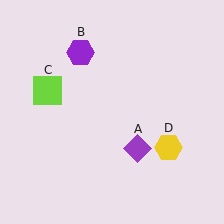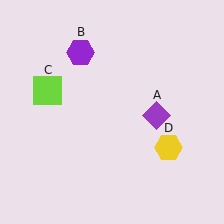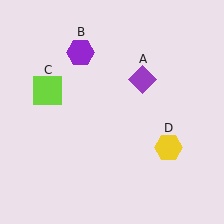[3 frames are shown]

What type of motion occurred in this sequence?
The purple diamond (object A) rotated counterclockwise around the center of the scene.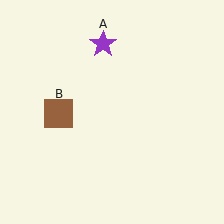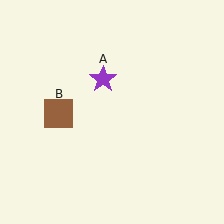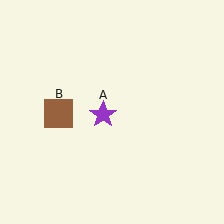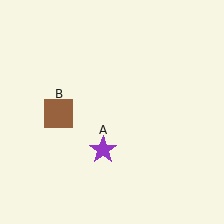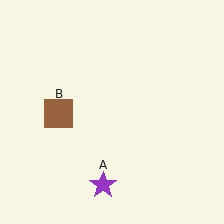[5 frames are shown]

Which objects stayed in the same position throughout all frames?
Brown square (object B) remained stationary.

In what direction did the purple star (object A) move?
The purple star (object A) moved down.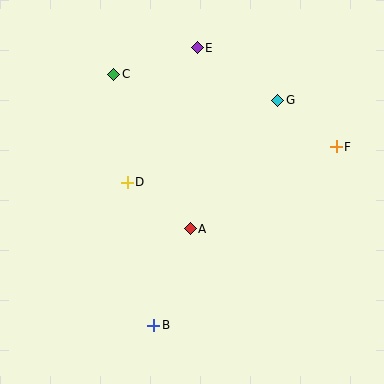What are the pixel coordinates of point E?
Point E is at (197, 48).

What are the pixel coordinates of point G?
Point G is at (278, 100).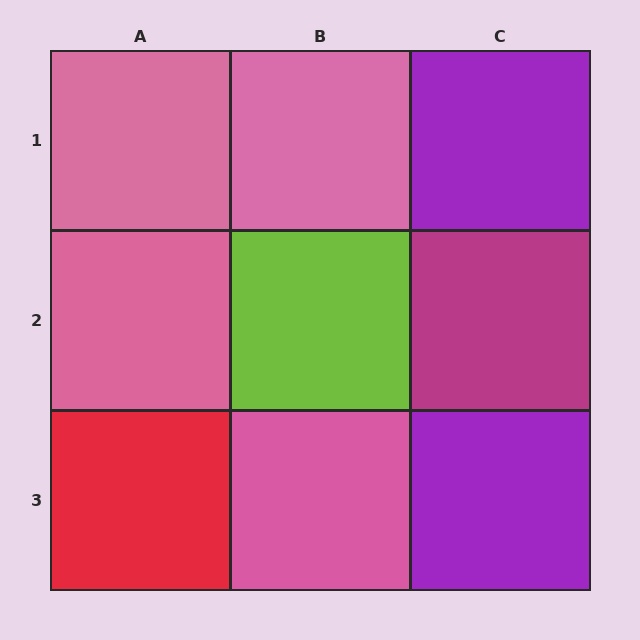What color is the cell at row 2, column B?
Lime.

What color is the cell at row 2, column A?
Pink.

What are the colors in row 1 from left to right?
Pink, pink, purple.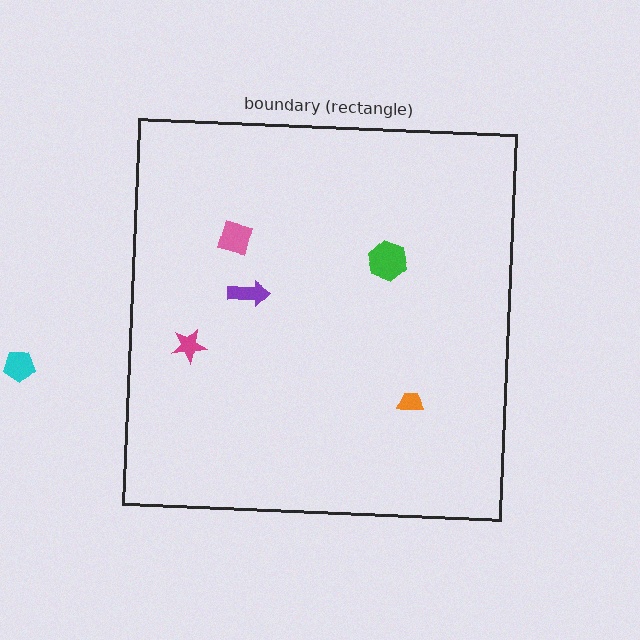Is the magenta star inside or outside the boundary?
Inside.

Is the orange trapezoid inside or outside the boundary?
Inside.